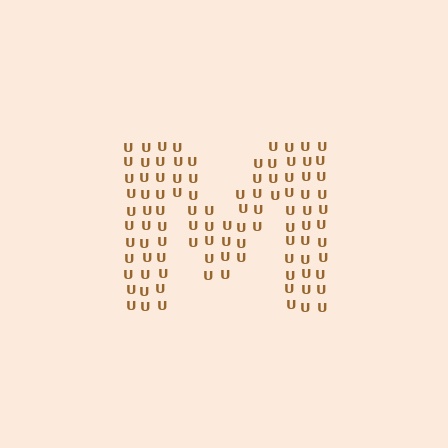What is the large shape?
The large shape is the letter M.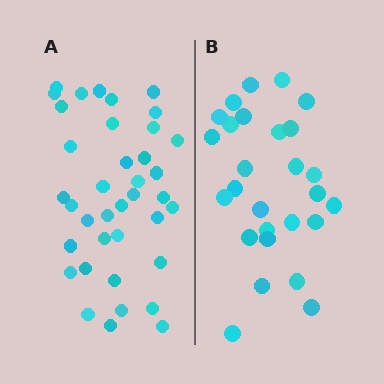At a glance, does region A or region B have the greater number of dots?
Region A (the left region) has more dots.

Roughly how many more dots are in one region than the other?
Region A has roughly 12 or so more dots than region B.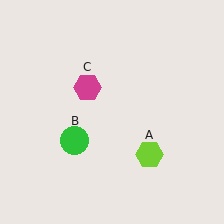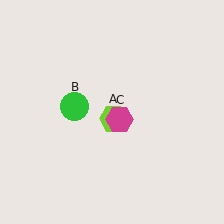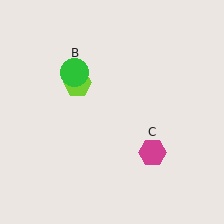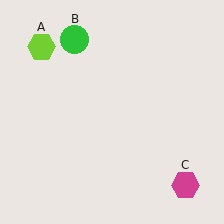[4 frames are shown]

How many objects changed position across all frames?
3 objects changed position: lime hexagon (object A), green circle (object B), magenta hexagon (object C).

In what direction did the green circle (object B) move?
The green circle (object B) moved up.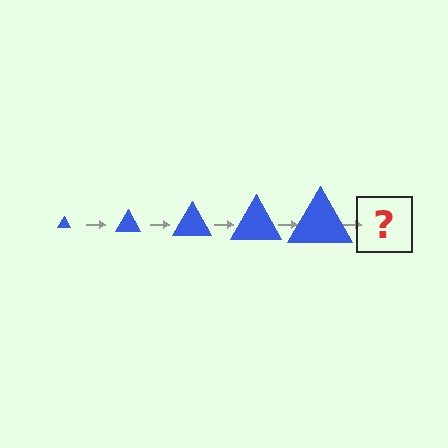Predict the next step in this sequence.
The next step is a blue triangle, larger than the previous one.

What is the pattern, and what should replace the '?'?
The pattern is that the triangle gets progressively larger each step. The '?' should be a blue triangle, larger than the previous one.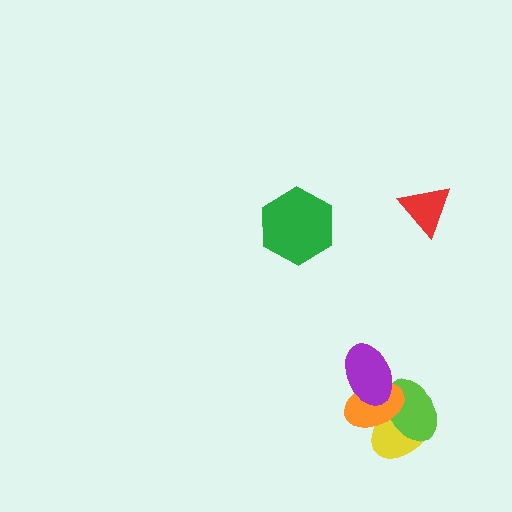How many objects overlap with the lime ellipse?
3 objects overlap with the lime ellipse.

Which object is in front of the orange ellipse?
The purple ellipse is in front of the orange ellipse.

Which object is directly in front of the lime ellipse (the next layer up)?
The orange ellipse is directly in front of the lime ellipse.